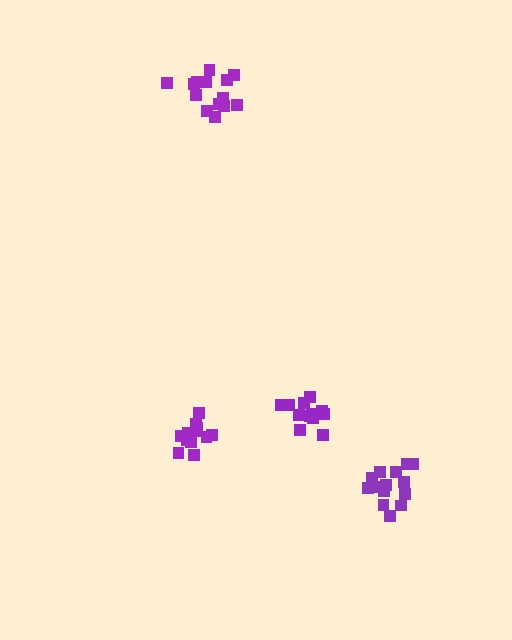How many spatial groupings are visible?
There are 4 spatial groupings.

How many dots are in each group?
Group 1: 14 dots, Group 2: 15 dots, Group 3: 14 dots, Group 4: 12 dots (55 total).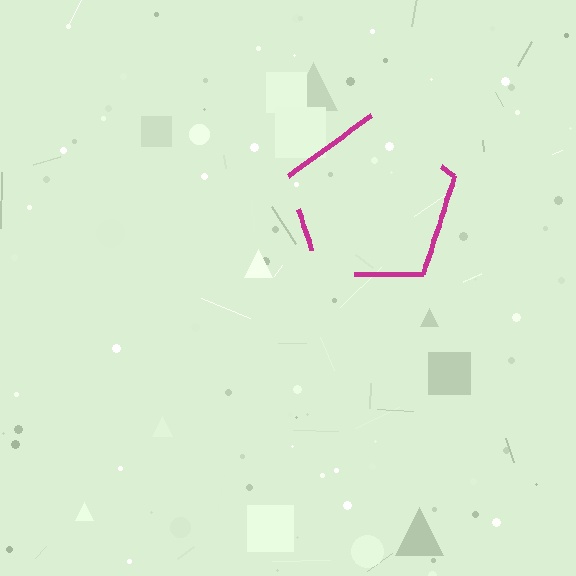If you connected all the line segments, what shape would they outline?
They would outline a pentagon.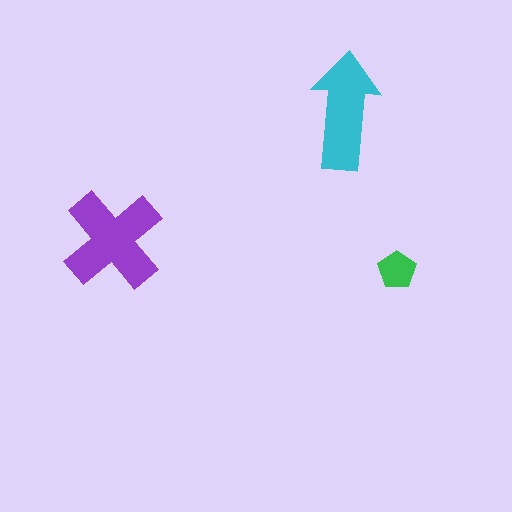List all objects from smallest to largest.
The green pentagon, the cyan arrow, the purple cross.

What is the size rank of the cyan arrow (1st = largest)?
2nd.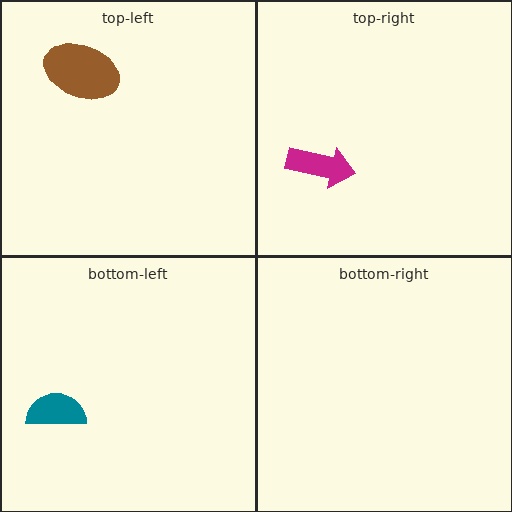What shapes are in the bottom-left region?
The teal semicircle.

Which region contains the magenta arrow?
The top-right region.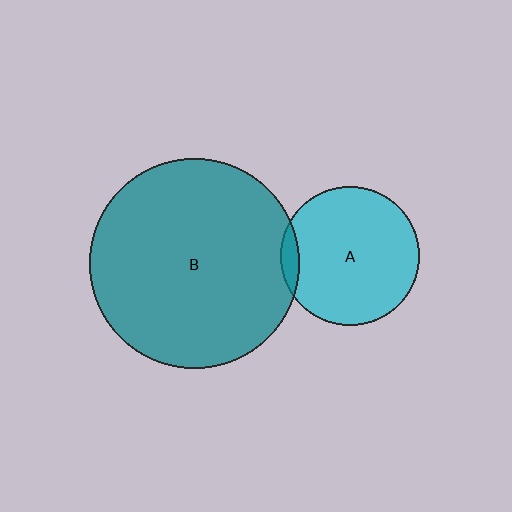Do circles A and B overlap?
Yes.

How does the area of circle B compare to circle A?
Approximately 2.3 times.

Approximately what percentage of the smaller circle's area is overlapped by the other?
Approximately 5%.